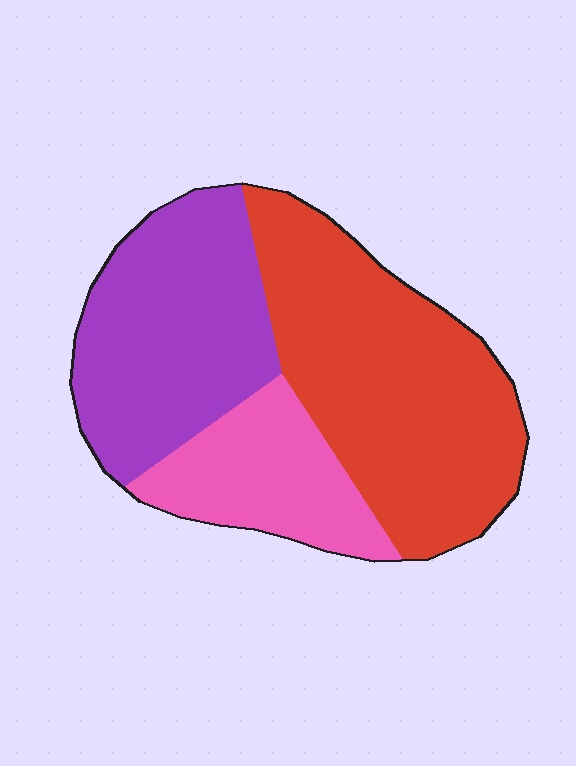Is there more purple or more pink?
Purple.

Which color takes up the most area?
Red, at roughly 45%.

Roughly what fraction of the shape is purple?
Purple covers roughly 35% of the shape.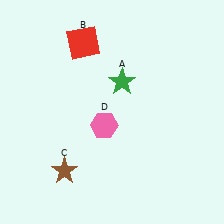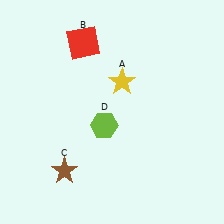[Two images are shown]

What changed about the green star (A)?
In Image 1, A is green. In Image 2, it changed to yellow.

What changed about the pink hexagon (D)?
In Image 1, D is pink. In Image 2, it changed to lime.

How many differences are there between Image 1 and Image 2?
There are 2 differences between the two images.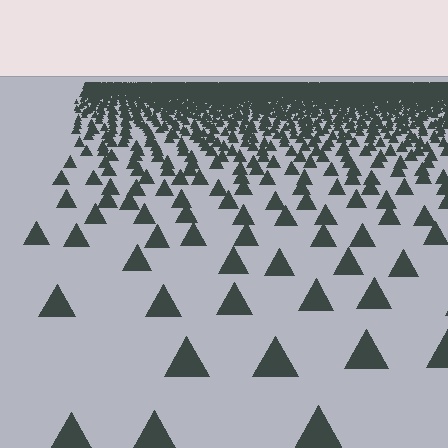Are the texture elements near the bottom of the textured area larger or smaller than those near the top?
Larger. Near the bottom, elements are closer to the viewer and appear at a bigger on-screen size.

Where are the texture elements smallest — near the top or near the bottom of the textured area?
Near the top.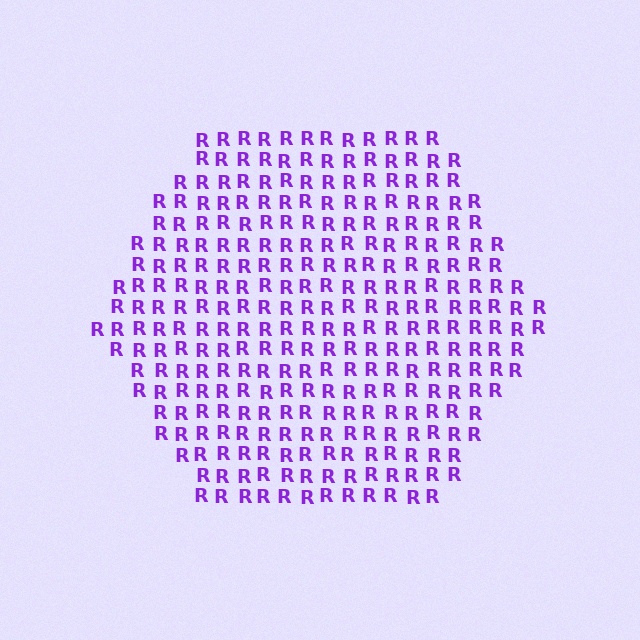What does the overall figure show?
The overall figure shows a hexagon.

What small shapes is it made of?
It is made of small letter R's.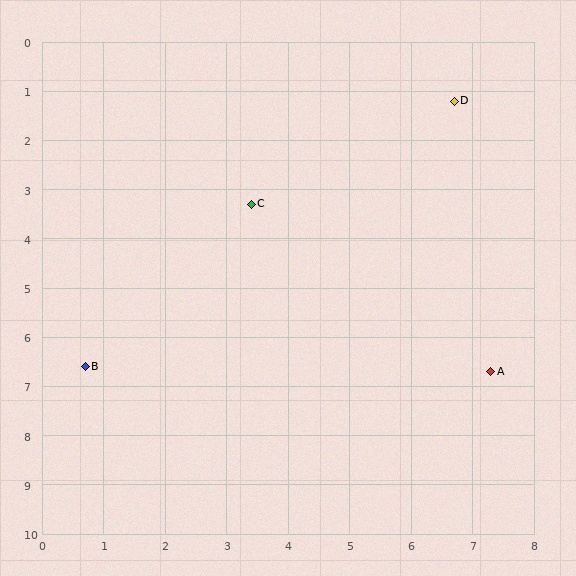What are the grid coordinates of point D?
Point D is at approximately (6.7, 1.2).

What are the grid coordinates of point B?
Point B is at approximately (0.7, 6.6).